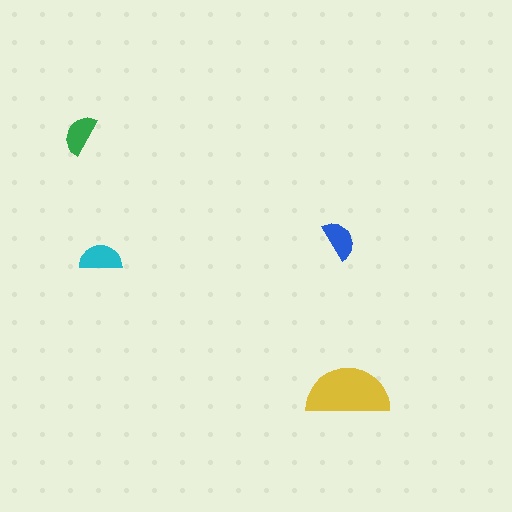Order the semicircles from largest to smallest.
the yellow one, the cyan one, the green one, the blue one.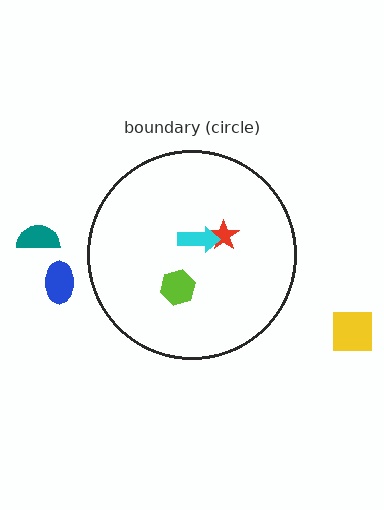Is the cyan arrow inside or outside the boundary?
Inside.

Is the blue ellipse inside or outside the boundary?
Outside.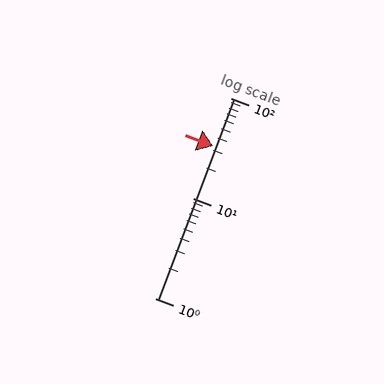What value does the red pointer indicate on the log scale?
The pointer indicates approximately 33.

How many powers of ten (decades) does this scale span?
The scale spans 2 decades, from 1 to 100.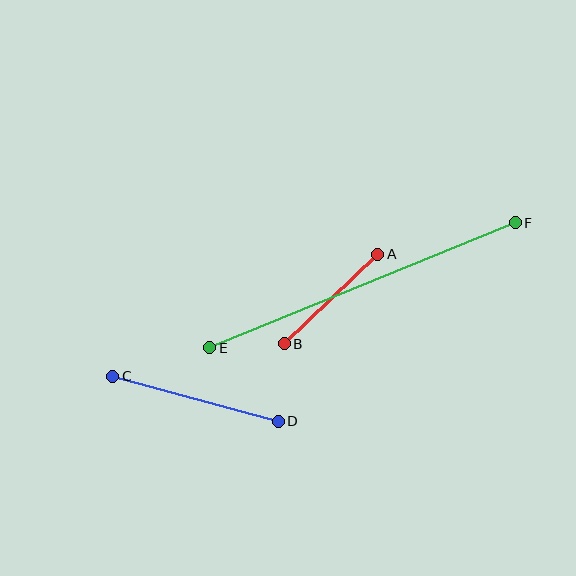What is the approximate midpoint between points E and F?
The midpoint is at approximately (362, 285) pixels.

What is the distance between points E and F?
The distance is approximately 330 pixels.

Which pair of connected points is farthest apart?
Points E and F are farthest apart.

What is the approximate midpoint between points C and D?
The midpoint is at approximately (196, 399) pixels.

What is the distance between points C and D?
The distance is approximately 171 pixels.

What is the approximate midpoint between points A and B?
The midpoint is at approximately (331, 299) pixels.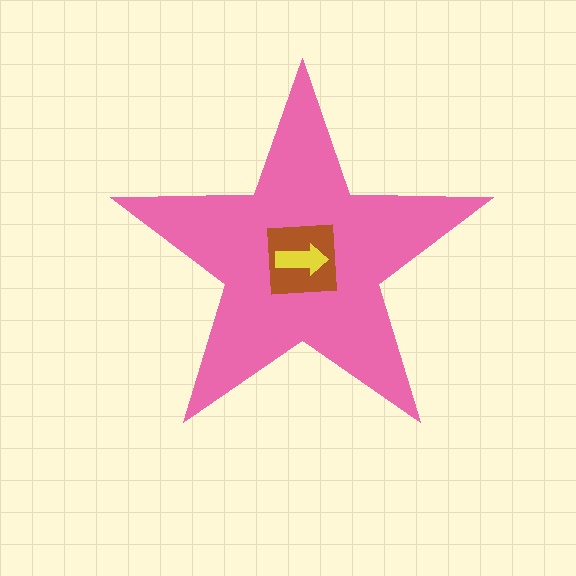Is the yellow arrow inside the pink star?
Yes.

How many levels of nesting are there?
3.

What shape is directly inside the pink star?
The brown square.